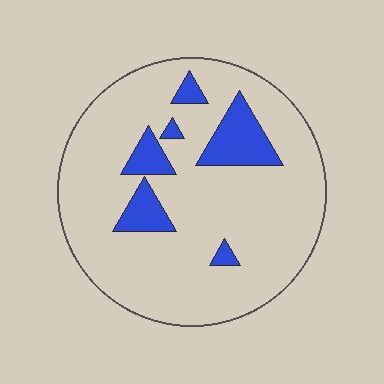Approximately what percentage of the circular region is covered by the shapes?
Approximately 15%.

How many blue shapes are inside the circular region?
6.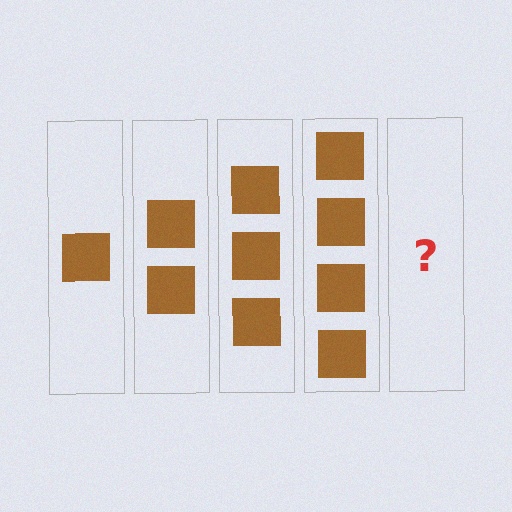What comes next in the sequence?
The next element should be 5 squares.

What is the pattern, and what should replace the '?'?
The pattern is that each step adds one more square. The '?' should be 5 squares.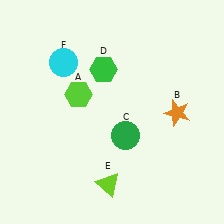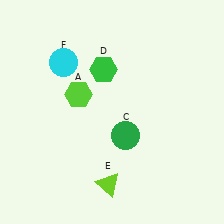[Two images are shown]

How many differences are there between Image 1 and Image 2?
There is 1 difference between the two images.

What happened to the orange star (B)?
The orange star (B) was removed in Image 2. It was in the bottom-right area of Image 1.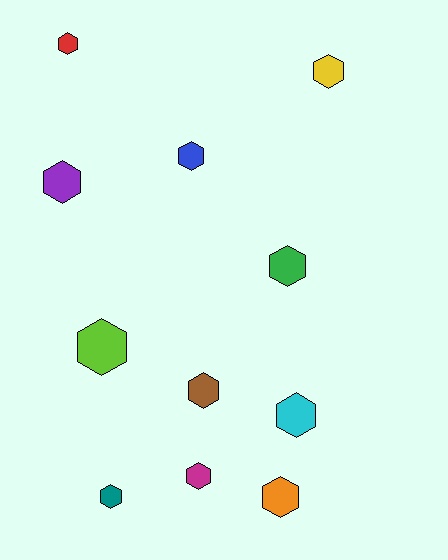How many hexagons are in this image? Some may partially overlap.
There are 11 hexagons.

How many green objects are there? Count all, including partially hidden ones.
There is 1 green object.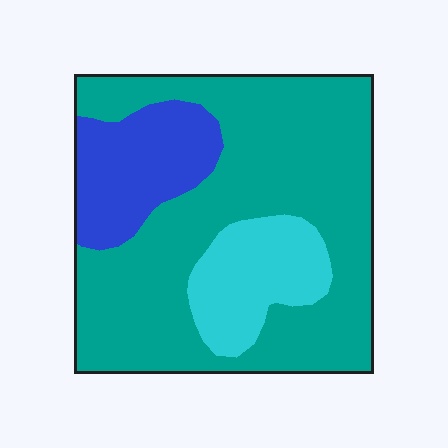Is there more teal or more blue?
Teal.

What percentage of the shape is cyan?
Cyan takes up about one sixth (1/6) of the shape.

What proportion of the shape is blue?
Blue takes up about one sixth (1/6) of the shape.